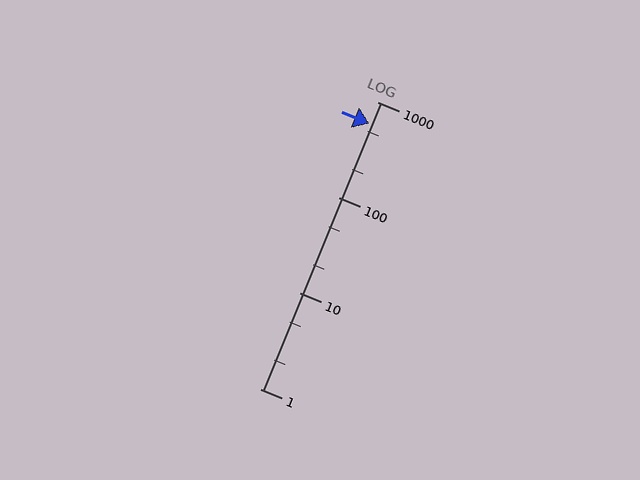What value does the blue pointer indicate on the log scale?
The pointer indicates approximately 590.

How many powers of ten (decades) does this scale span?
The scale spans 3 decades, from 1 to 1000.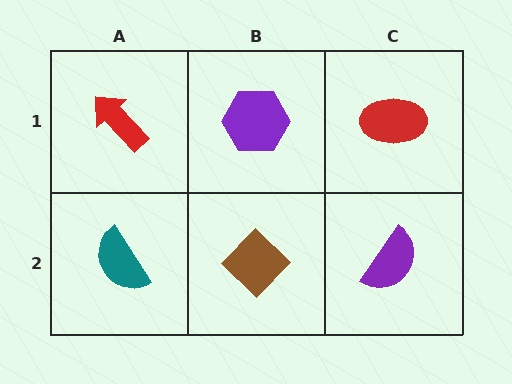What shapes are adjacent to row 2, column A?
A red arrow (row 1, column A), a brown diamond (row 2, column B).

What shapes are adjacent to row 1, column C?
A purple semicircle (row 2, column C), a purple hexagon (row 1, column B).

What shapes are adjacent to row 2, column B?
A purple hexagon (row 1, column B), a teal semicircle (row 2, column A), a purple semicircle (row 2, column C).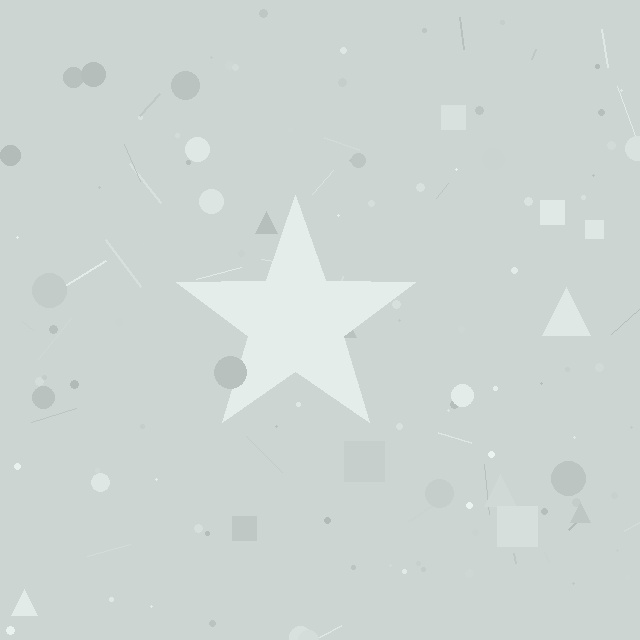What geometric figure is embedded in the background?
A star is embedded in the background.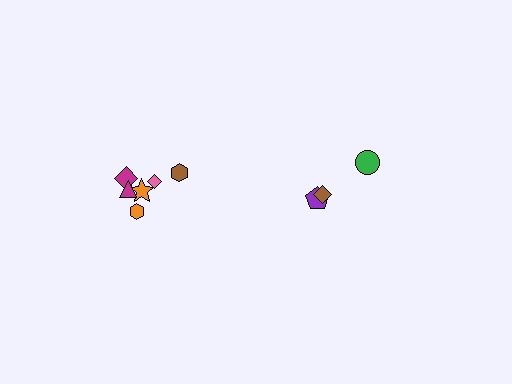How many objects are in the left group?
There are 6 objects.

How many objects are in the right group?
There are 3 objects.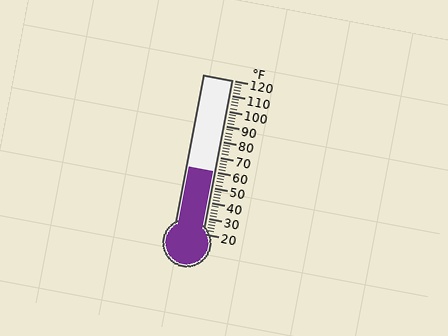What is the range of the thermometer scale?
The thermometer scale ranges from 20°F to 120°F.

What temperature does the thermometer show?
The thermometer shows approximately 60°F.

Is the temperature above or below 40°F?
The temperature is above 40°F.